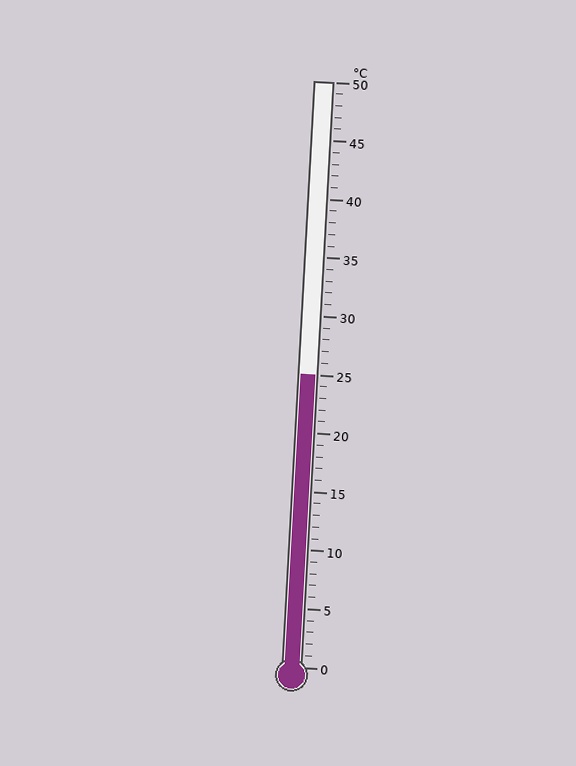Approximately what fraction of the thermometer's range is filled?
The thermometer is filled to approximately 50% of its range.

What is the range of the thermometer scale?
The thermometer scale ranges from 0°C to 50°C.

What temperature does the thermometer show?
The thermometer shows approximately 25°C.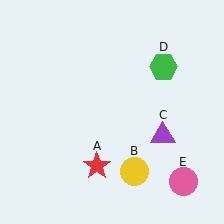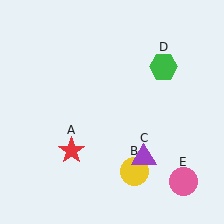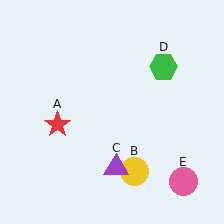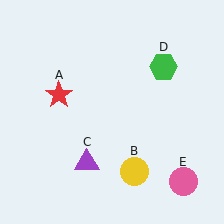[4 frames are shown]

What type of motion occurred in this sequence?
The red star (object A), purple triangle (object C) rotated clockwise around the center of the scene.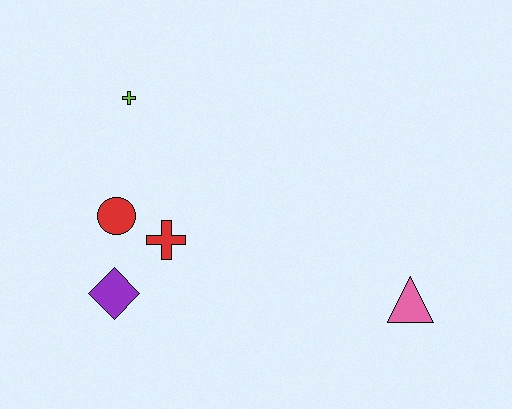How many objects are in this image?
There are 5 objects.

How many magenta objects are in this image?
There are no magenta objects.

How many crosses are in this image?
There are 2 crosses.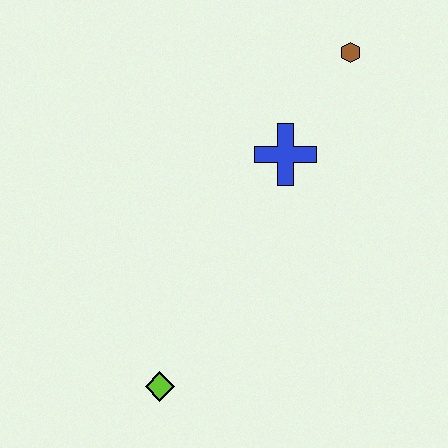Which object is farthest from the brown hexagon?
The lime diamond is farthest from the brown hexagon.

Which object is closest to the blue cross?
The brown hexagon is closest to the blue cross.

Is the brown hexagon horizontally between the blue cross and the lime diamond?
No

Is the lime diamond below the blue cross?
Yes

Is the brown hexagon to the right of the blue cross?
Yes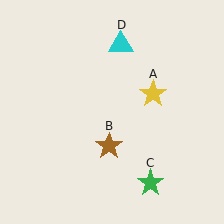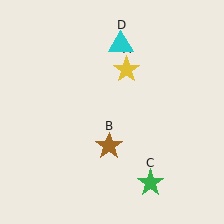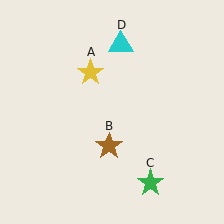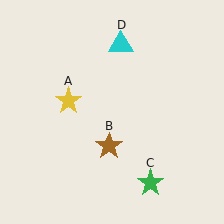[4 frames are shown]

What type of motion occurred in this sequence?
The yellow star (object A) rotated counterclockwise around the center of the scene.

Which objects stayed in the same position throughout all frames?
Brown star (object B) and green star (object C) and cyan triangle (object D) remained stationary.